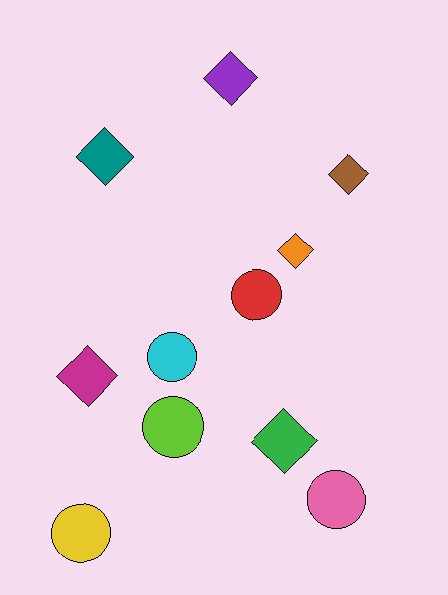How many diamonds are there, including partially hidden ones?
There are 6 diamonds.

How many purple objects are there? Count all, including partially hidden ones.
There is 1 purple object.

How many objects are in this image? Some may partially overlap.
There are 11 objects.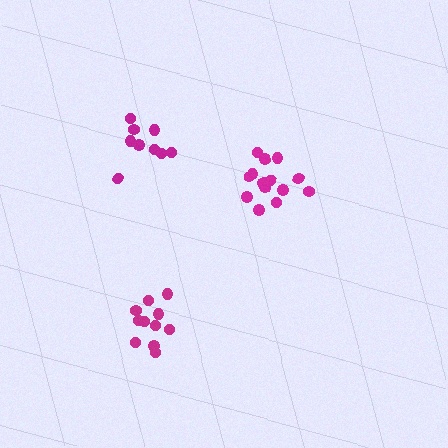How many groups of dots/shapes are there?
There are 3 groups.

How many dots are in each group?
Group 1: 14 dots, Group 2: 11 dots, Group 3: 9 dots (34 total).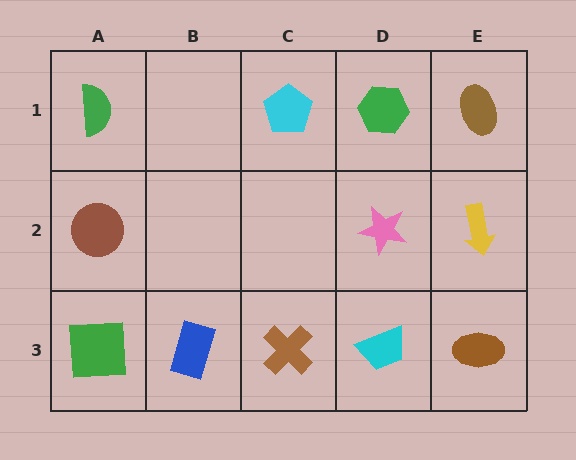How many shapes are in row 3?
5 shapes.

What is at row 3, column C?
A brown cross.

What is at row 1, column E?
A brown ellipse.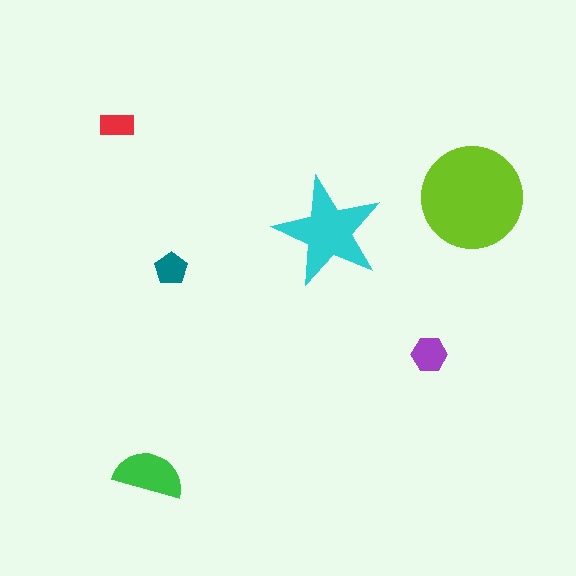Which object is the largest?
The lime circle.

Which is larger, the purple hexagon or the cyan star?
The cyan star.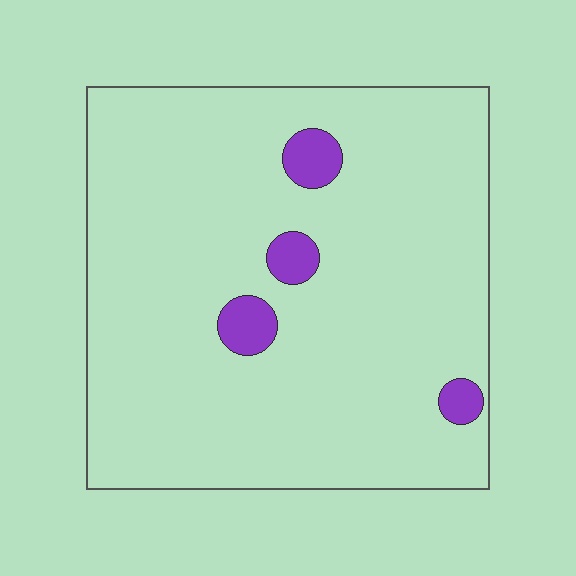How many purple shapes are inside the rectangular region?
4.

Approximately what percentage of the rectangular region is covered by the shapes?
Approximately 5%.